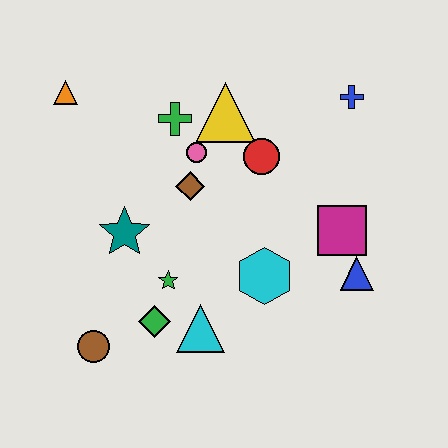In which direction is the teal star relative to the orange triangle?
The teal star is below the orange triangle.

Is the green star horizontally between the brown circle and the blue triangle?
Yes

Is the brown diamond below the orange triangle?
Yes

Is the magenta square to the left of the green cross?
No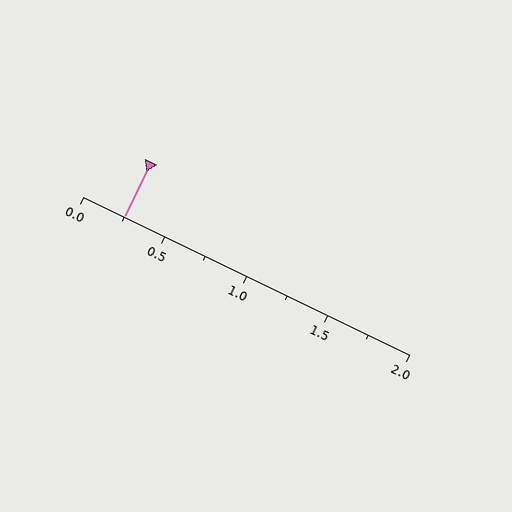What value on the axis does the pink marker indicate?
The marker indicates approximately 0.25.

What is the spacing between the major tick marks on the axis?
The major ticks are spaced 0.5 apart.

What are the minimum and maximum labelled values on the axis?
The axis runs from 0.0 to 2.0.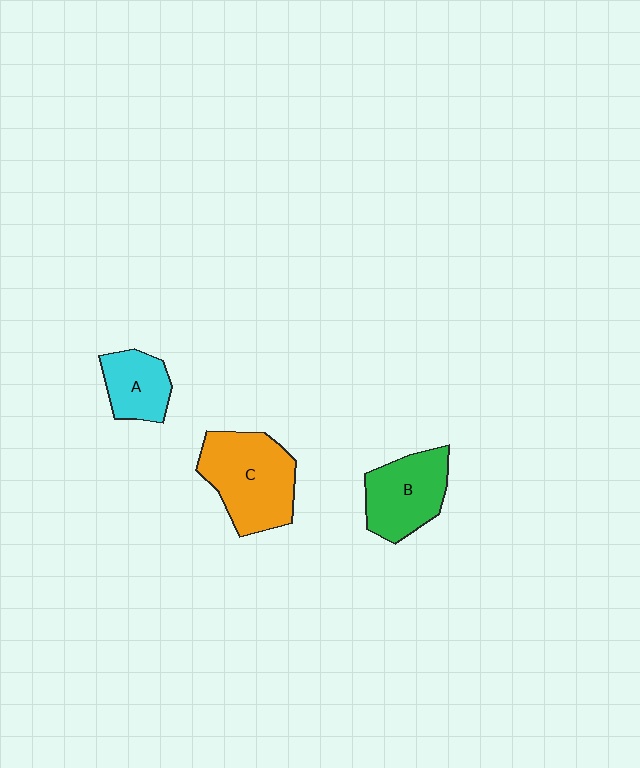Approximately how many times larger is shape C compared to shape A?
Approximately 1.9 times.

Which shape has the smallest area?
Shape A (cyan).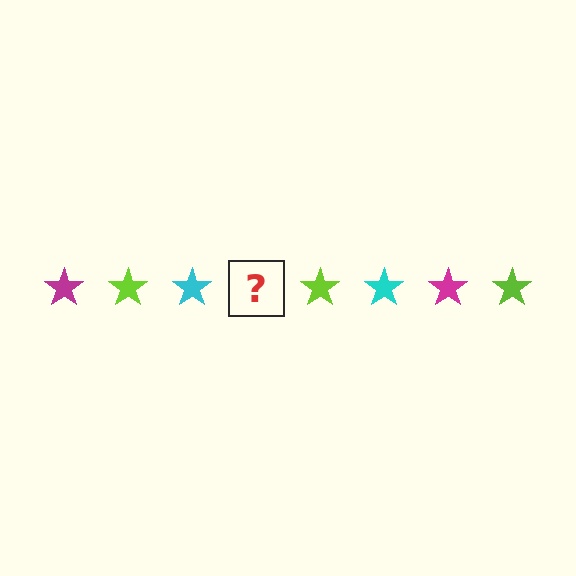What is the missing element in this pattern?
The missing element is a magenta star.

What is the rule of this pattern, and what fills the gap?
The rule is that the pattern cycles through magenta, lime, cyan stars. The gap should be filled with a magenta star.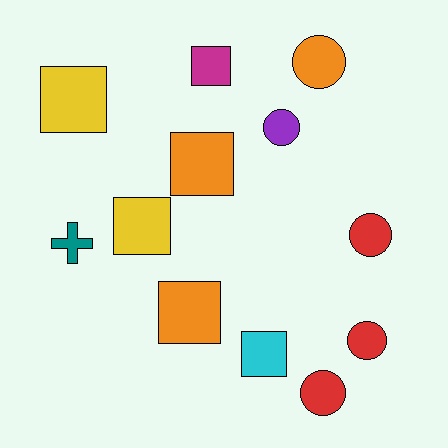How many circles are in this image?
There are 5 circles.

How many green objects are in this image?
There are no green objects.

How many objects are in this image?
There are 12 objects.